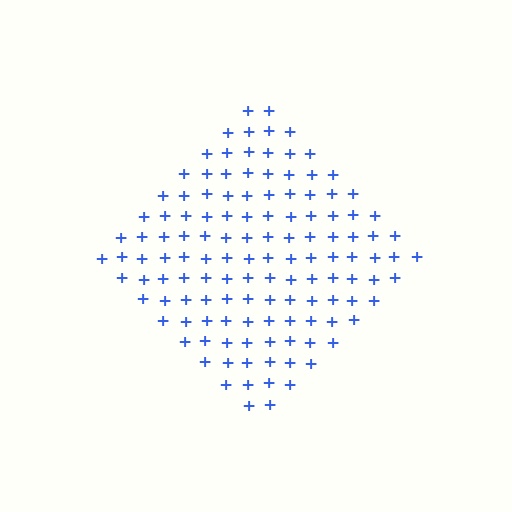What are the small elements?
The small elements are plus signs.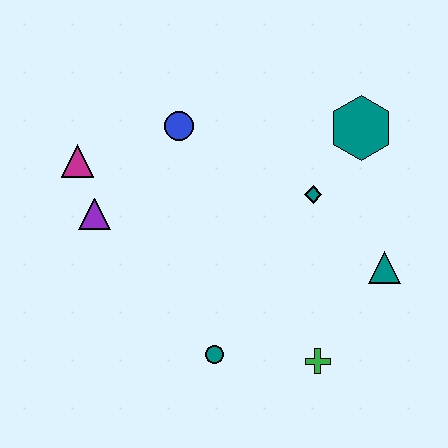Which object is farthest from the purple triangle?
The teal triangle is farthest from the purple triangle.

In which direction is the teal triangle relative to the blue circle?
The teal triangle is to the right of the blue circle.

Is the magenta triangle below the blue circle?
Yes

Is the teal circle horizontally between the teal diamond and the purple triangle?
Yes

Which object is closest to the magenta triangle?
The purple triangle is closest to the magenta triangle.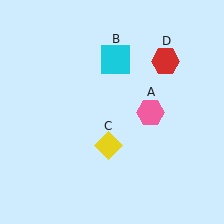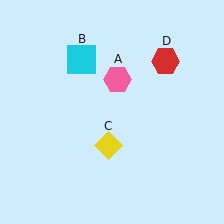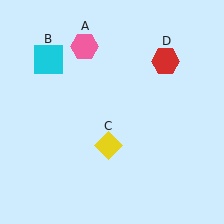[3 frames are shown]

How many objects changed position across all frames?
2 objects changed position: pink hexagon (object A), cyan square (object B).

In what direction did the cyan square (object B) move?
The cyan square (object B) moved left.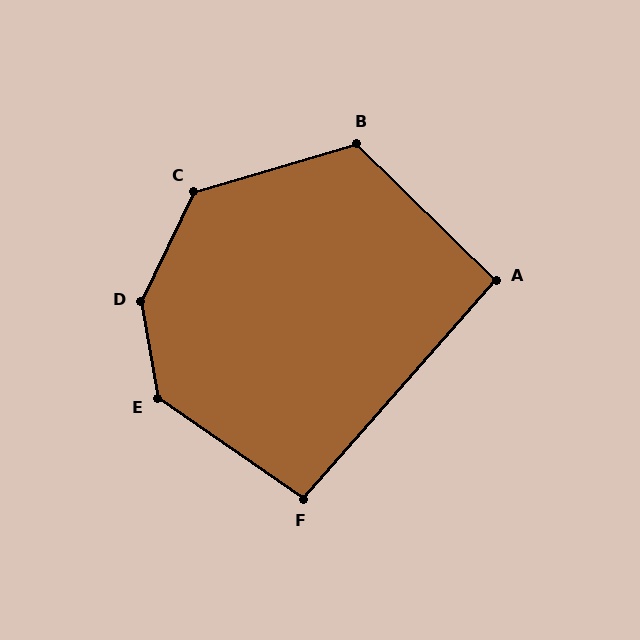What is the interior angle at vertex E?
Approximately 135 degrees (obtuse).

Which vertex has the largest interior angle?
D, at approximately 144 degrees.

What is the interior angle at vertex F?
Approximately 97 degrees (obtuse).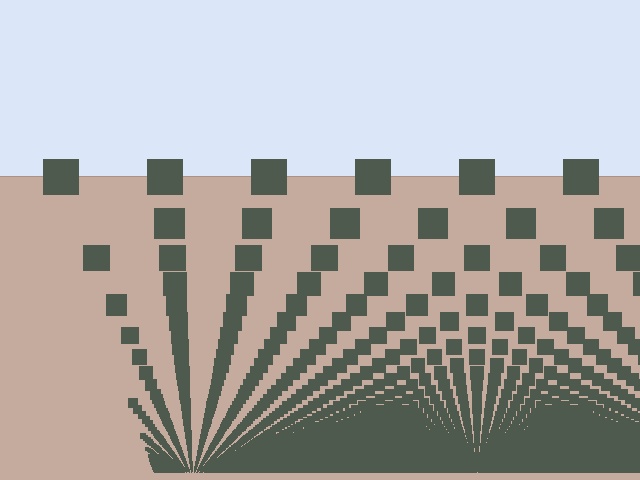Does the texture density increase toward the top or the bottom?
Density increases toward the bottom.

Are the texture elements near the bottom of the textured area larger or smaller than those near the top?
Smaller. The gradient is inverted — elements near the bottom are smaller and denser.